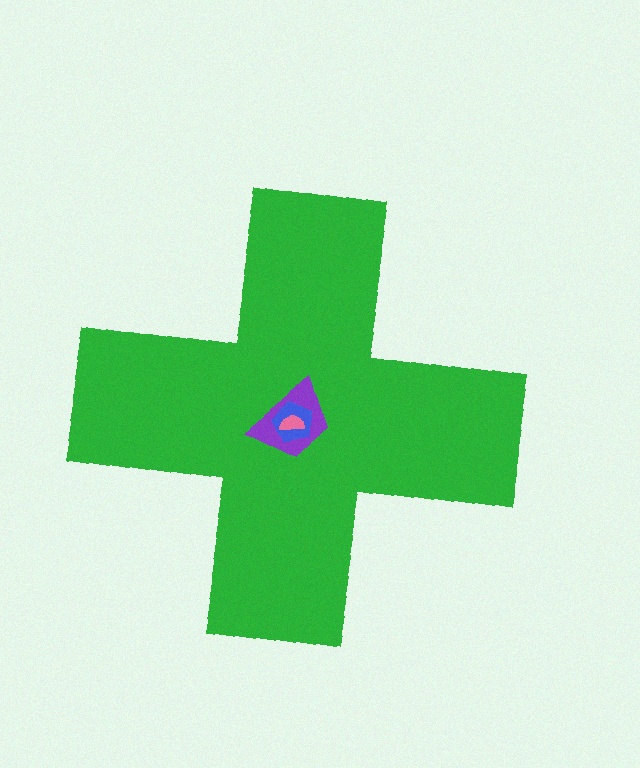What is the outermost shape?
The green cross.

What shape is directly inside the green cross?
The purple trapezoid.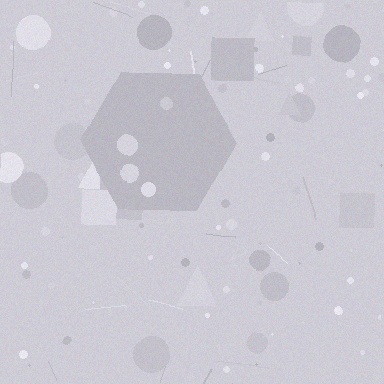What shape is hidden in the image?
A hexagon is hidden in the image.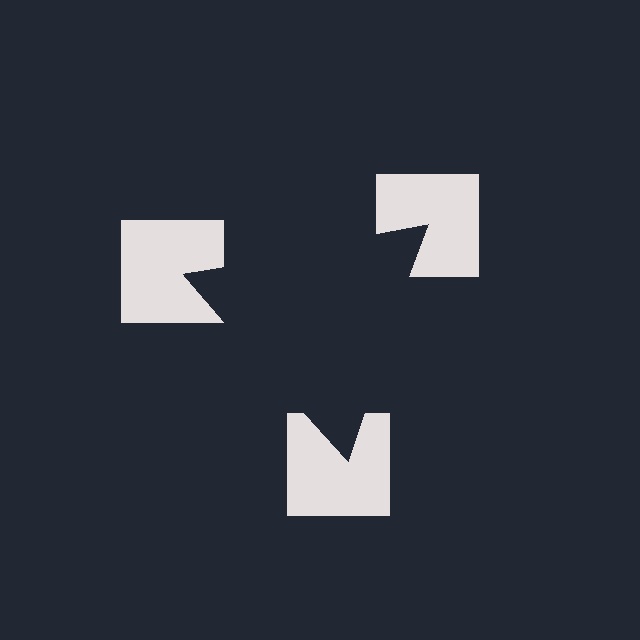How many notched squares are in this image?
There are 3 — one at each vertex of the illusory triangle.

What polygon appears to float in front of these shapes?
An illusory triangle — its edges are inferred from the aligned wedge cuts in the notched squares, not physically drawn.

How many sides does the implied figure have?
3 sides.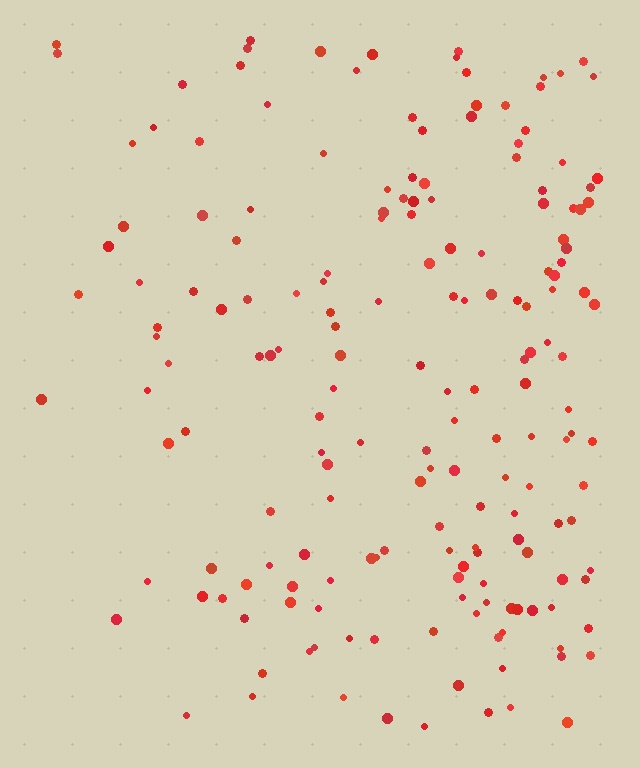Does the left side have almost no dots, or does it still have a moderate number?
Still a moderate number, just noticeably fewer than the right.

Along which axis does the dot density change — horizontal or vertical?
Horizontal.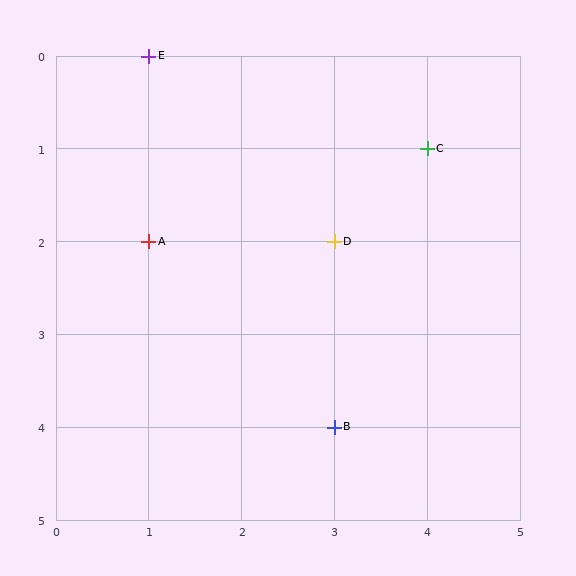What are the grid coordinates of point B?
Point B is at grid coordinates (3, 4).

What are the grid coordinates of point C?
Point C is at grid coordinates (4, 1).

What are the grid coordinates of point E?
Point E is at grid coordinates (1, 0).